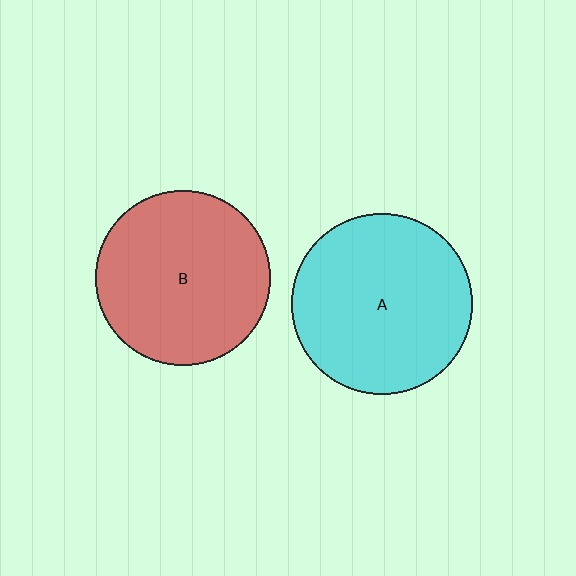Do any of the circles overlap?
No, none of the circles overlap.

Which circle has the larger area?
Circle A (cyan).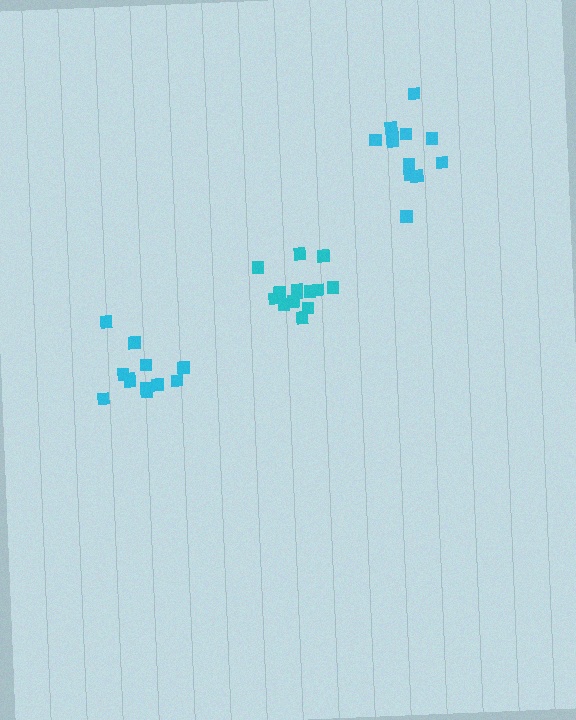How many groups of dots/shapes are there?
There are 3 groups.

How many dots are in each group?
Group 1: 14 dots, Group 2: 13 dots, Group 3: 12 dots (39 total).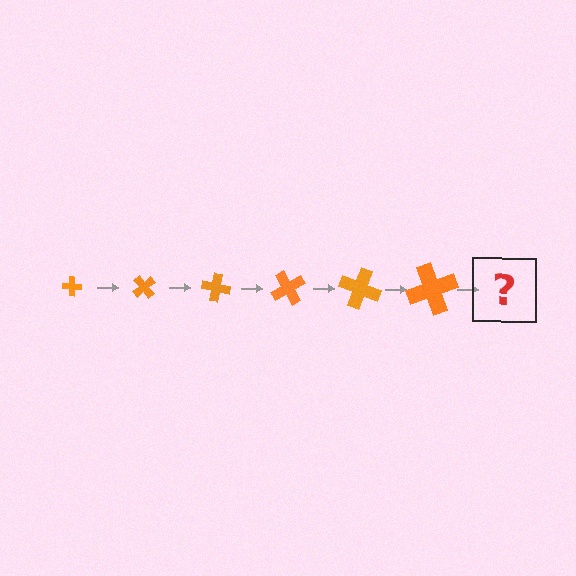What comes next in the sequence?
The next element should be a cross, larger than the previous one and rotated 300 degrees from the start.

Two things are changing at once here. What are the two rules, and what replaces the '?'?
The two rules are that the cross grows larger each step and it rotates 50 degrees each step. The '?' should be a cross, larger than the previous one and rotated 300 degrees from the start.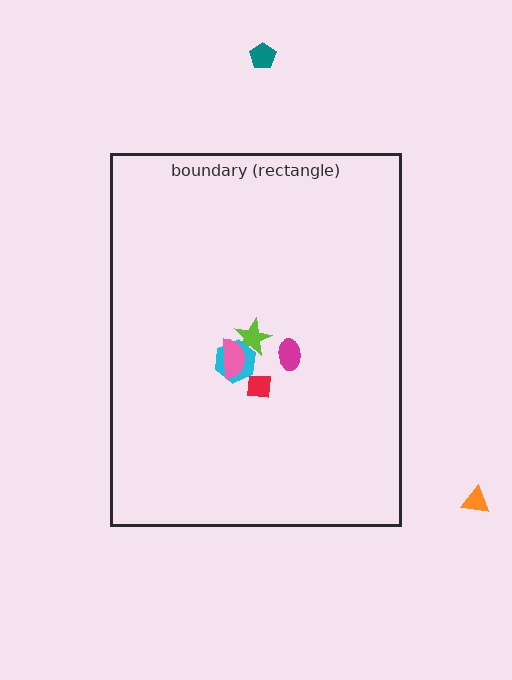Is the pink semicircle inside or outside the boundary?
Inside.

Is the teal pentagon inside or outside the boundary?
Outside.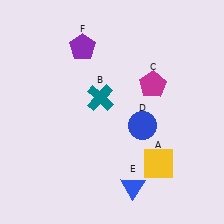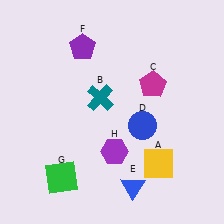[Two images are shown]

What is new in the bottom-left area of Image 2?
A green square (G) was added in the bottom-left area of Image 2.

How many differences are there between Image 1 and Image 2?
There are 2 differences between the two images.